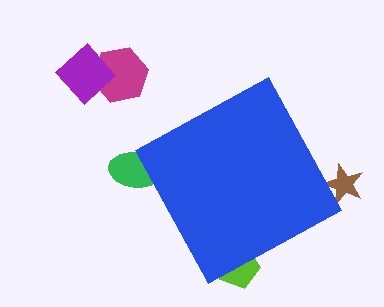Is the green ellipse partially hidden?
Yes, the green ellipse is partially hidden behind the blue diamond.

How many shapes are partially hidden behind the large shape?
3 shapes are partially hidden.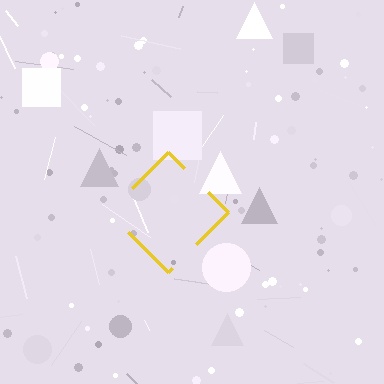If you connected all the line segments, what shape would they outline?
They would outline a diamond.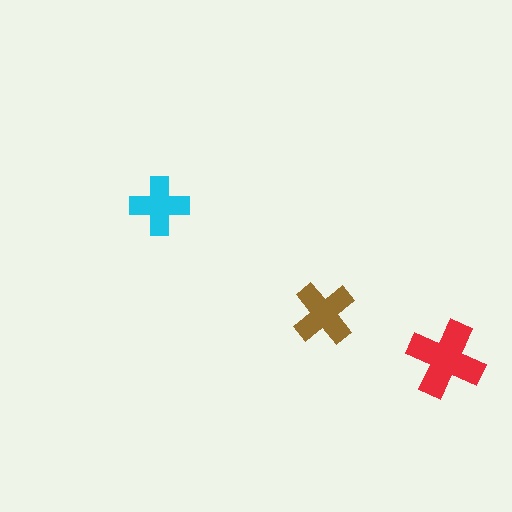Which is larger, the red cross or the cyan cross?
The red one.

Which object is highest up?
The cyan cross is topmost.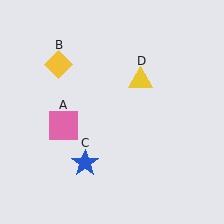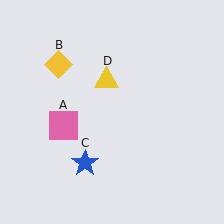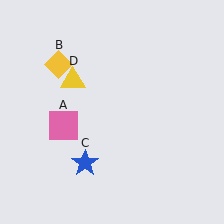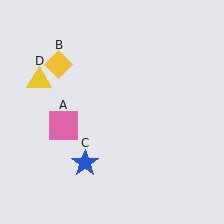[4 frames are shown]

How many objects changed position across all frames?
1 object changed position: yellow triangle (object D).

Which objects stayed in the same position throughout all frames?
Pink square (object A) and yellow diamond (object B) and blue star (object C) remained stationary.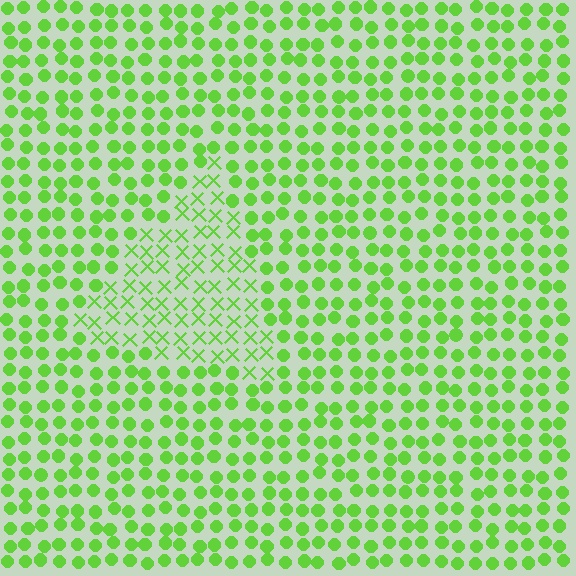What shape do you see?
I see a triangle.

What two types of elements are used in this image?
The image uses X marks inside the triangle region and circles outside it.